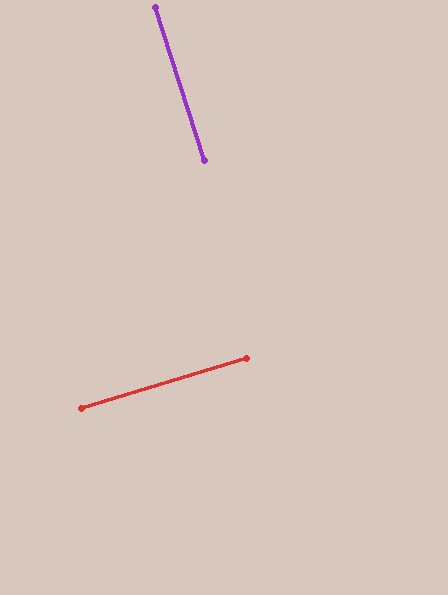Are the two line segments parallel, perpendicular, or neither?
Perpendicular — they meet at approximately 89°.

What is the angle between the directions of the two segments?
Approximately 89 degrees.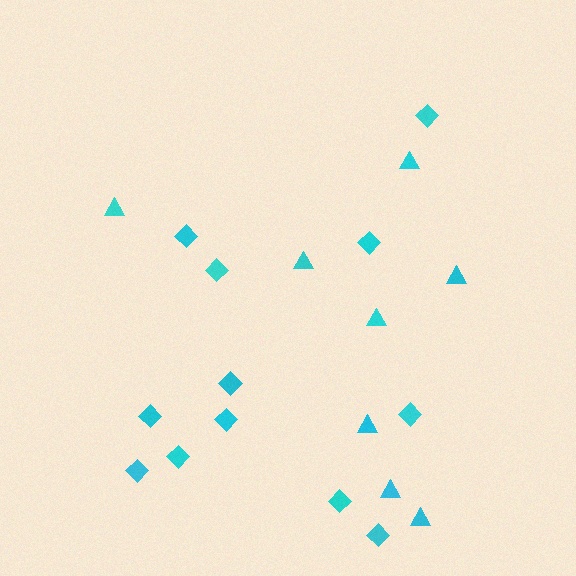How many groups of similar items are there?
There are 2 groups: one group of triangles (8) and one group of diamonds (12).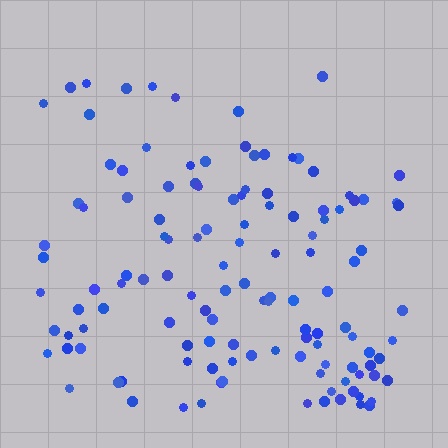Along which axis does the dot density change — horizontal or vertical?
Vertical.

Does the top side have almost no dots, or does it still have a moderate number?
Still a moderate number, just noticeably fewer than the bottom.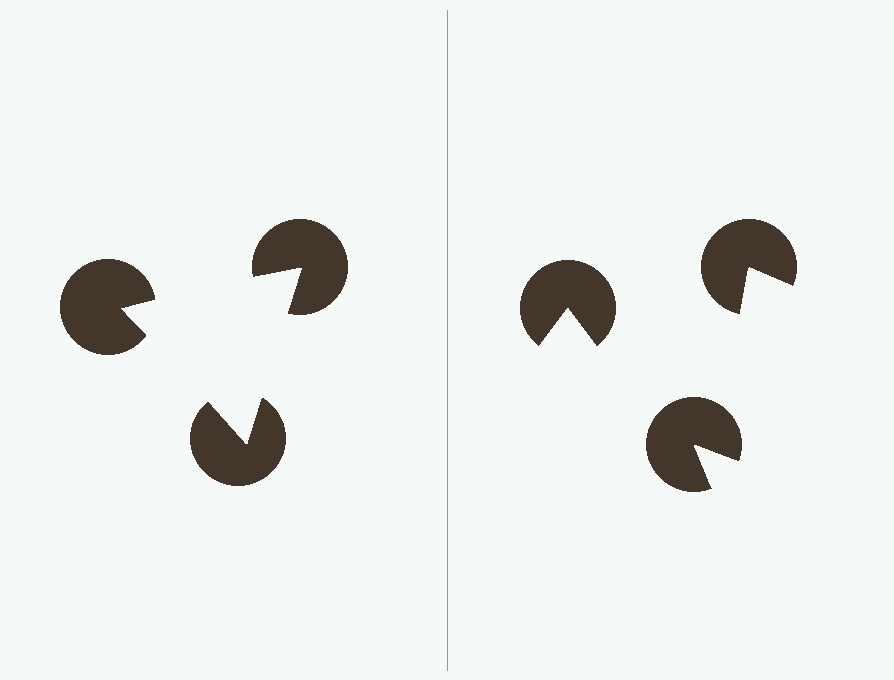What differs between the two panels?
The pac-man discs are positioned identically on both sides; only the wedge orientations differ. On the left they align to a triangle; on the right they are misaligned.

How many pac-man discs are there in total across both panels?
6 — 3 on each side.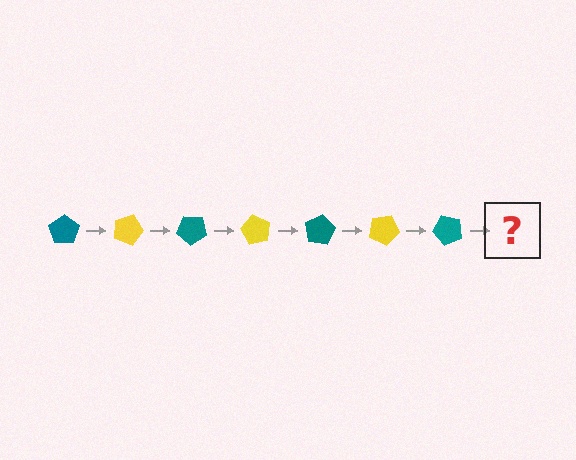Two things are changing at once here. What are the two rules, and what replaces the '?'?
The two rules are that it rotates 20 degrees each step and the color cycles through teal and yellow. The '?' should be a yellow pentagon, rotated 140 degrees from the start.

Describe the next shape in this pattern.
It should be a yellow pentagon, rotated 140 degrees from the start.